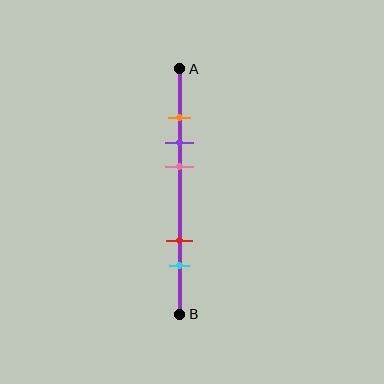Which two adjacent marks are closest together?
The orange and purple marks are the closest adjacent pair.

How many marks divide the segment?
There are 5 marks dividing the segment.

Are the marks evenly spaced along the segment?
No, the marks are not evenly spaced.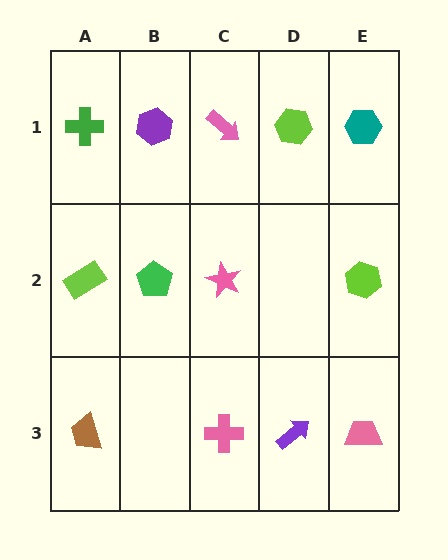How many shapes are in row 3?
4 shapes.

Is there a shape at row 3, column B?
No, that cell is empty.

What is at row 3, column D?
A purple arrow.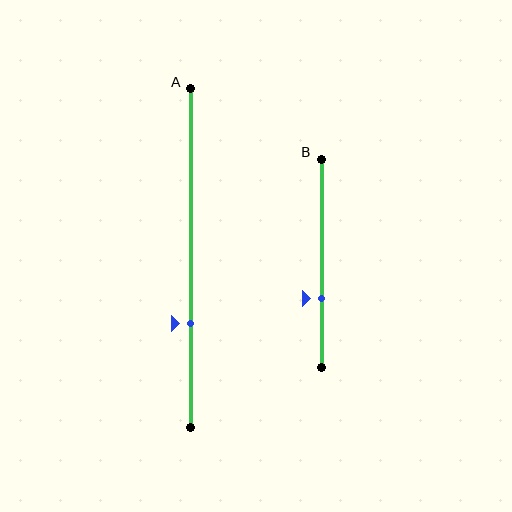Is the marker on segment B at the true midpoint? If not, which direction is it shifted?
No, the marker on segment B is shifted downward by about 17% of the segment length.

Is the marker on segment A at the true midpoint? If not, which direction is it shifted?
No, the marker on segment A is shifted downward by about 19% of the segment length.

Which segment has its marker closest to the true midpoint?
Segment B has its marker closest to the true midpoint.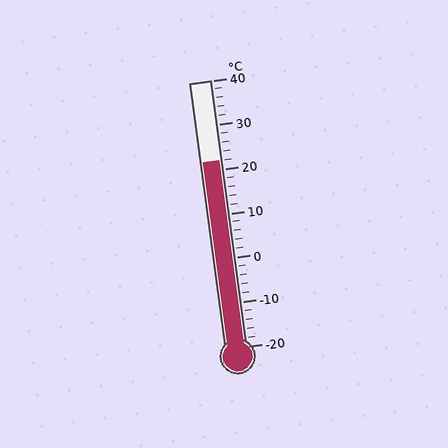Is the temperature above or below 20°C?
The temperature is above 20°C.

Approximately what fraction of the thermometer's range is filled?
The thermometer is filled to approximately 70% of its range.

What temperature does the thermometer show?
The thermometer shows approximately 22°C.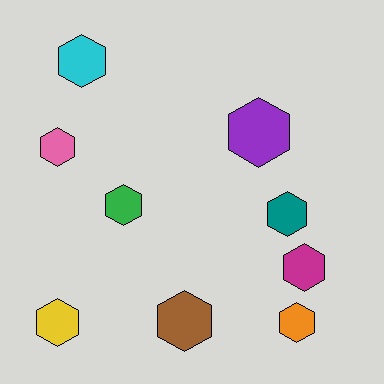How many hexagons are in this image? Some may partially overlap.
There are 9 hexagons.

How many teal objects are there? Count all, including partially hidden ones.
There is 1 teal object.